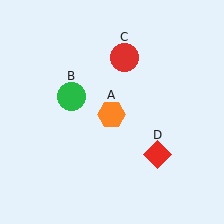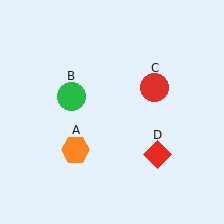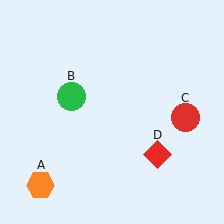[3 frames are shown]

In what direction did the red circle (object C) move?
The red circle (object C) moved down and to the right.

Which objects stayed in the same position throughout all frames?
Green circle (object B) and red diamond (object D) remained stationary.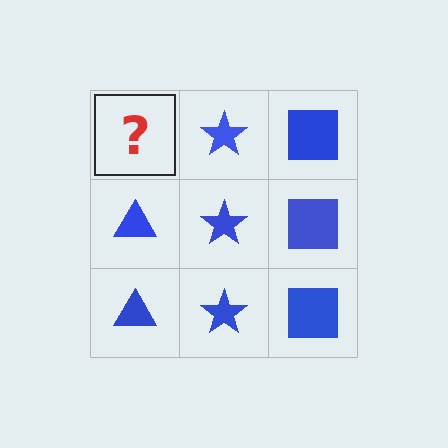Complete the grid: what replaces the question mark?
The question mark should be replaced with a blue triangle.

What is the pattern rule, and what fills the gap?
The rule is that each column has a consistent shape. The gap should be filled with a blue triangle.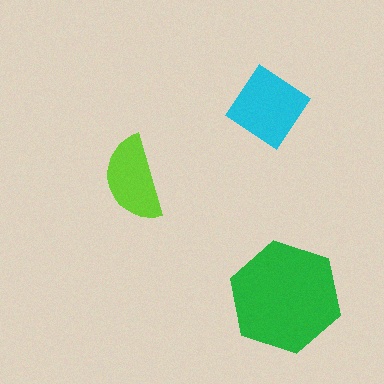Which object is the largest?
The green hexagon.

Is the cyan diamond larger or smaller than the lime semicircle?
Larger.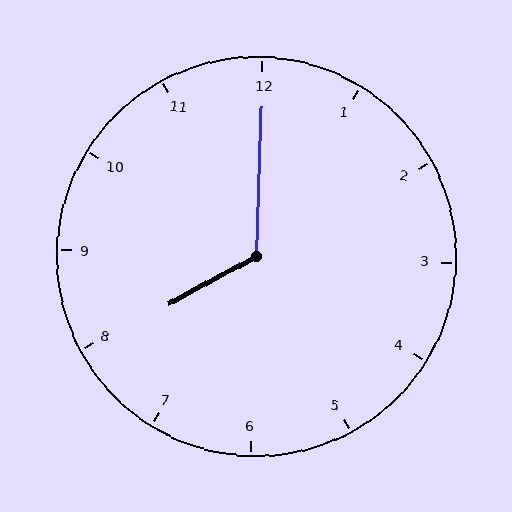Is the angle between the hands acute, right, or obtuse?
It is obtuse.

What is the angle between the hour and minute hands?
Approximately 120 degrees.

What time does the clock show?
8:00.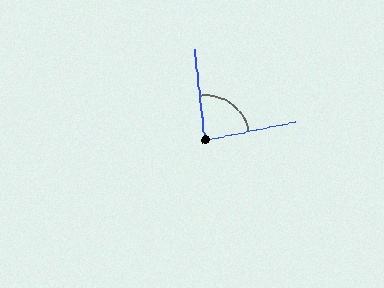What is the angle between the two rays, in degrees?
Approximately 85 degrees.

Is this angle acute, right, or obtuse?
It is acute.